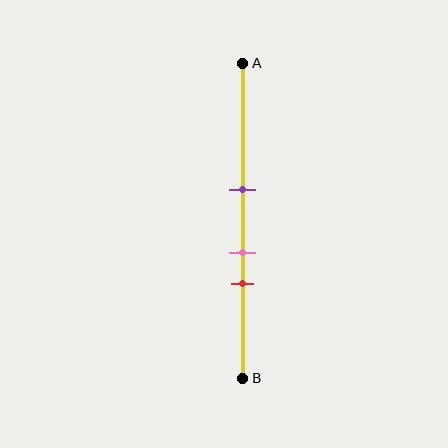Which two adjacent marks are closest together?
The pink and red marks are the closest adjacent pair.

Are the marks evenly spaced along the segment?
Yes, the marks are approximately evenly spaced.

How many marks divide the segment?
There are 3 marks dividing the segment.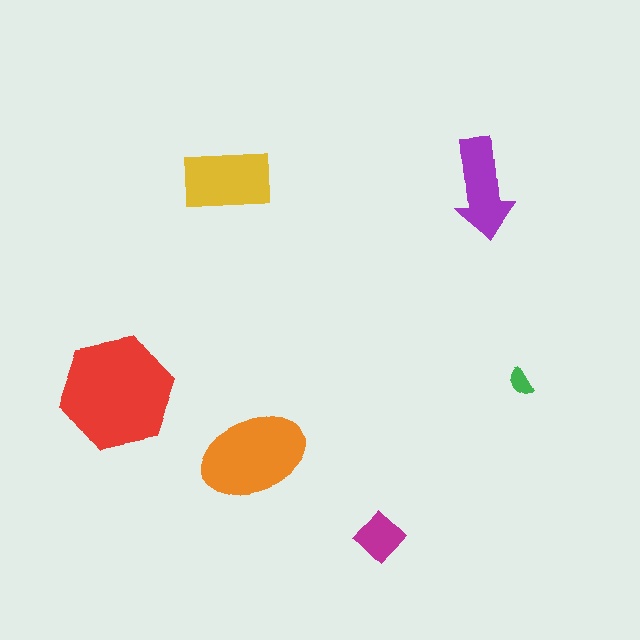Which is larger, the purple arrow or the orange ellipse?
The orange ellipse.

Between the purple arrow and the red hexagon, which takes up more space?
The red hexagon.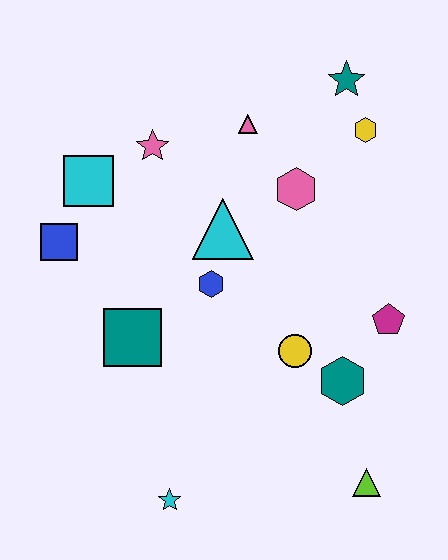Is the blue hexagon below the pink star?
Yes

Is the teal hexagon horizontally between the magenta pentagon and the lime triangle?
No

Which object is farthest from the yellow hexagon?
The cyan star is farthest from the yellow hexagon.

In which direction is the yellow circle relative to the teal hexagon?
The yellow circle is to the left of the teal hexagon.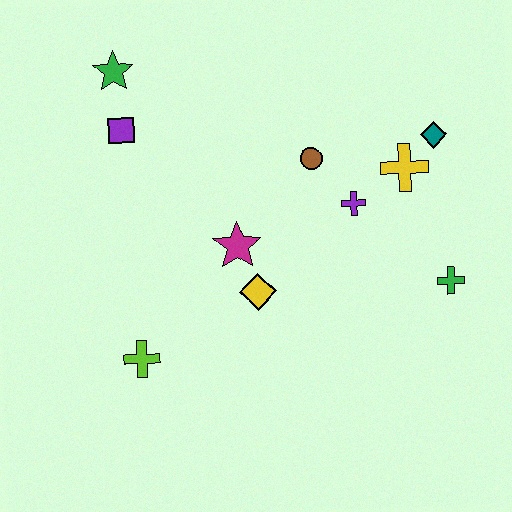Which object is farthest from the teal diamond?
The lime cross is farthest from the teal diamond.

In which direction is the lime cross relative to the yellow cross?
The lime cross is to the left of the yellow cross.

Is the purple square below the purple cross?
No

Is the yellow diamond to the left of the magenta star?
No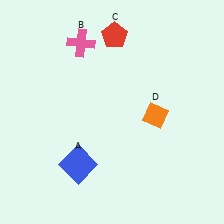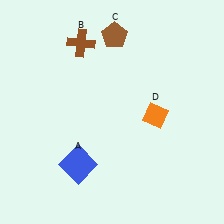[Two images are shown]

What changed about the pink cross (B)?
In Image 1, B is pink. In Image 2, it changed to brown.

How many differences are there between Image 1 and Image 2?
There are 2 differences between the two images.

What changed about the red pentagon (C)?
In Image 1, C is red. In Image 2, it changed to brown.